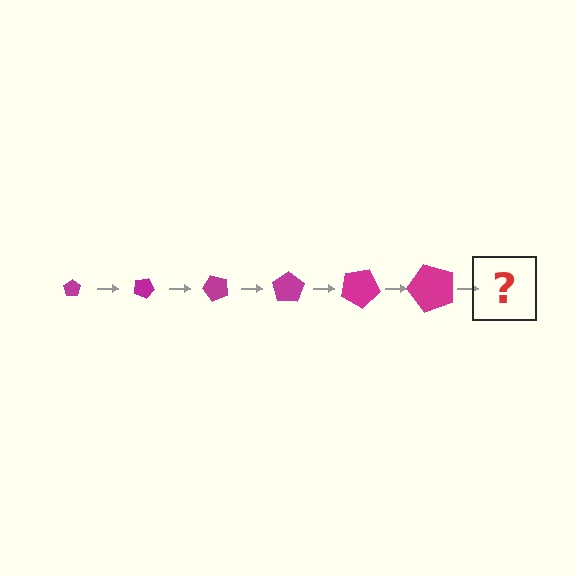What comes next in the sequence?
The next element should be a pentagon, larger than the previous one and rotated 150 degrees from the start.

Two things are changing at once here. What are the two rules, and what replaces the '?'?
The two rules are that the pentagon grows larger each step and it rotates 25 degrees each step. The '?' should be a pentagon, larger than the previous one and rotated 150 degrees from the start.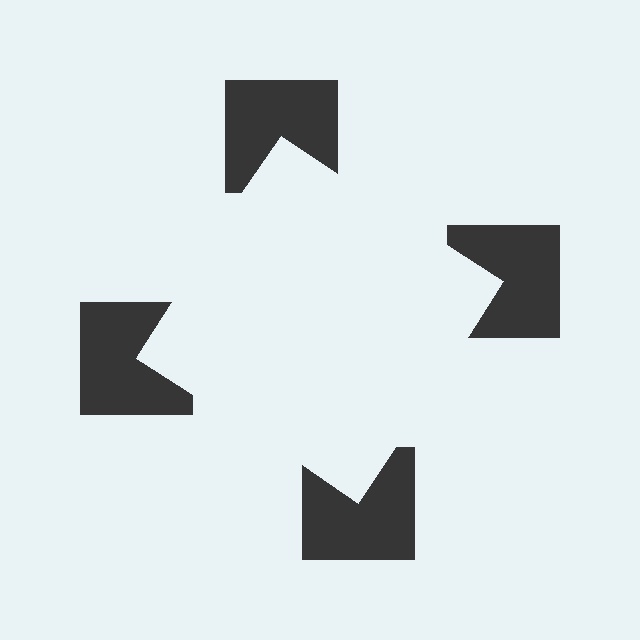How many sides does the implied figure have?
4 sides.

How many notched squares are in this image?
There are 4 — one at each vertex of the illusory square.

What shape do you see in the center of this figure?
An illusory square — its edges are inferred from the aligned wedge cuts in the notched squares, not physically drawn.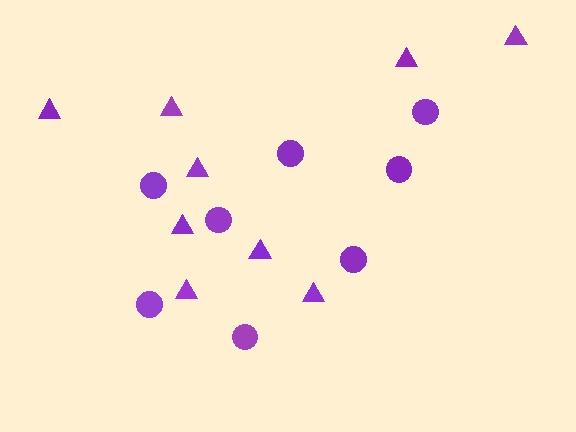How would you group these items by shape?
There are 2 groups: one group of circles (8) and one group of triangles (9).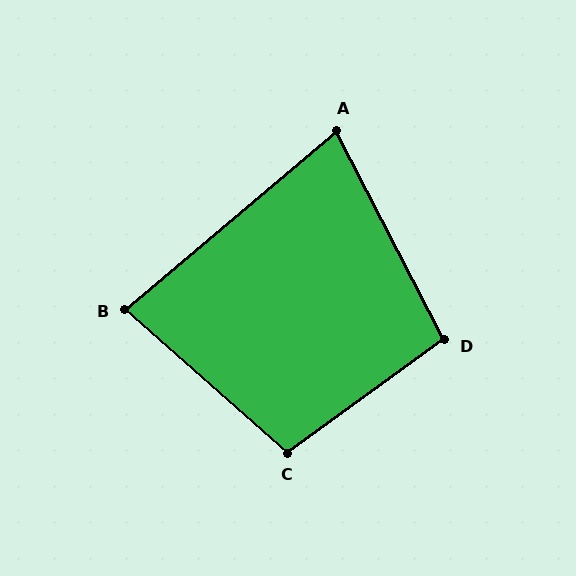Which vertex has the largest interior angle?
C, at approximately 103 degrees.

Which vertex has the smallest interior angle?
A, at approximately 77 degrees.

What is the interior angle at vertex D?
Approximately 98 degrees (obtuse).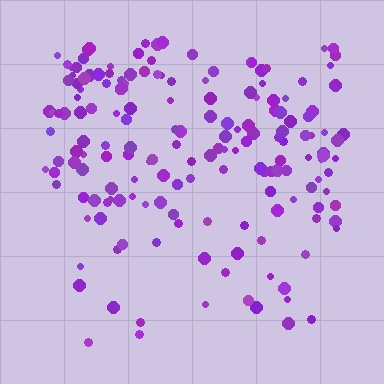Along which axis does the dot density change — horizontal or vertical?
Vertical.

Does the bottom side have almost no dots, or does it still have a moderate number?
Still a moderate number, just noticeably fewer than the top.